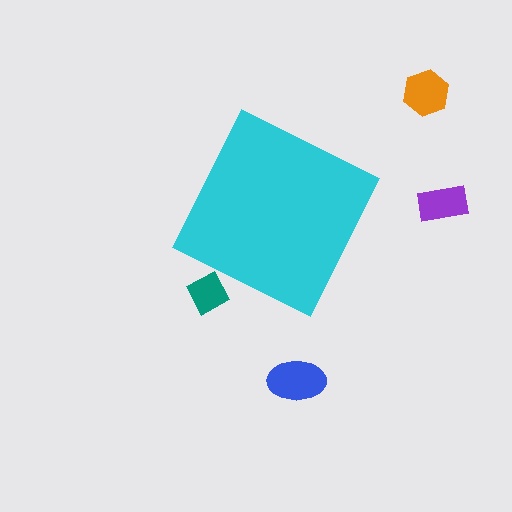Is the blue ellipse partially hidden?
No, the blue ellipse is fully visible.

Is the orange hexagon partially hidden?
No, the orange hexagon is fully visible.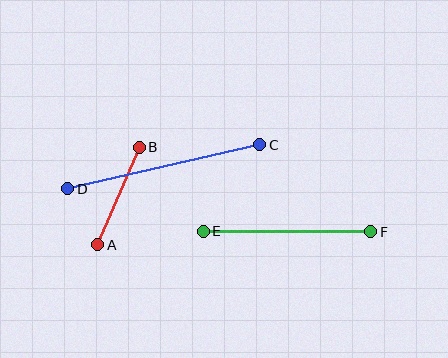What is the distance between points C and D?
The distance is approximately 197 pixels.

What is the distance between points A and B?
The distance is approximately 106 pixels.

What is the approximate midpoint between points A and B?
The midpoint is at approximately (119, 196) pixels.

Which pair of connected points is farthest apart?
Points C and D are farthest apart.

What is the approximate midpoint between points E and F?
The midpoint is at approximately (287, 231) pixels.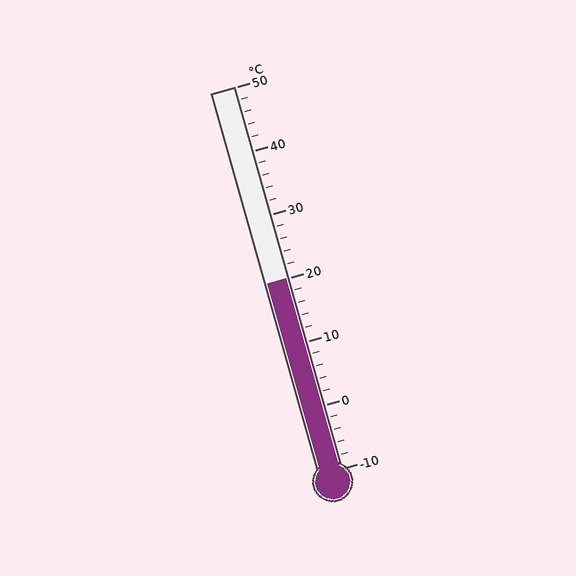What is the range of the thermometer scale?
The thermometer scale ranges from -10°C to 50°C.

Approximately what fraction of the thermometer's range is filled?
The thermometer is filled to approximately 50% of its range.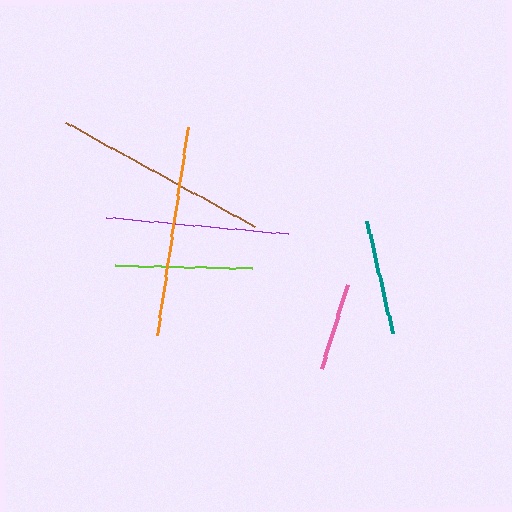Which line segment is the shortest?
The pink line is the shortest at approximately 89 pixels.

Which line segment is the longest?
The brown line is the longest at approximately 217 pixels.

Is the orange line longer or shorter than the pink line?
The orange line is longer than the pink line.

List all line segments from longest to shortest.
From longest to shortest: brown, orange, purple, lime, teal, pink.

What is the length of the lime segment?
The lime segment is approximately 136 pixels long.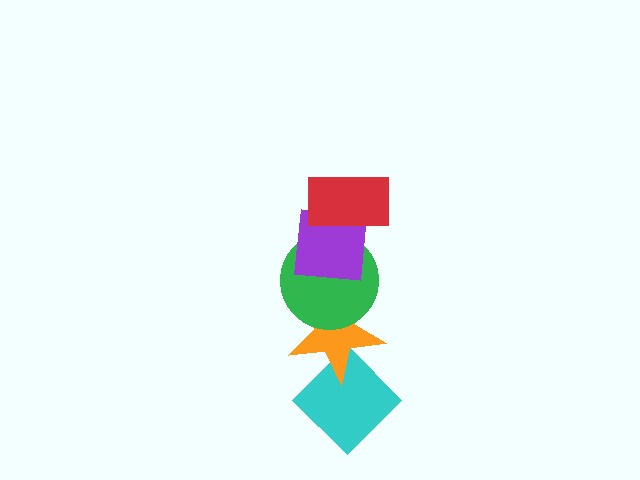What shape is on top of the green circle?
The purple square is on top of the green circle.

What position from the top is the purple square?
The purple square is 2nd from the top.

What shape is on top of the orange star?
The green circle is on top of the orange star.